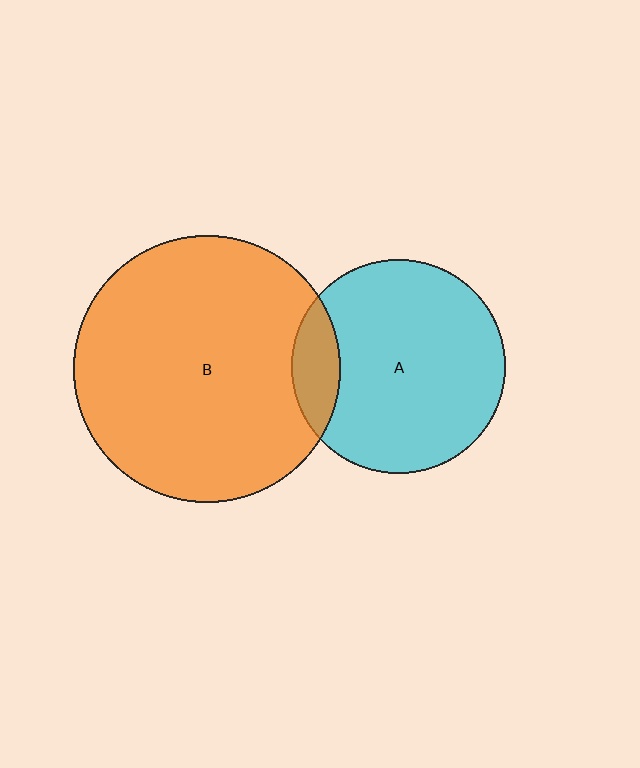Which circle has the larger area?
Circle B (orange).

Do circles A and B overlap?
Yes.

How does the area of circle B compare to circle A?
Approximately 1.5 times.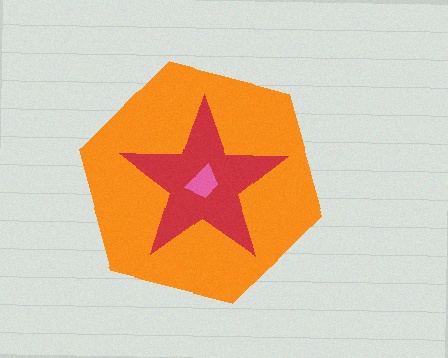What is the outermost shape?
The orange hexagon.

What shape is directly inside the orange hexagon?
The red star.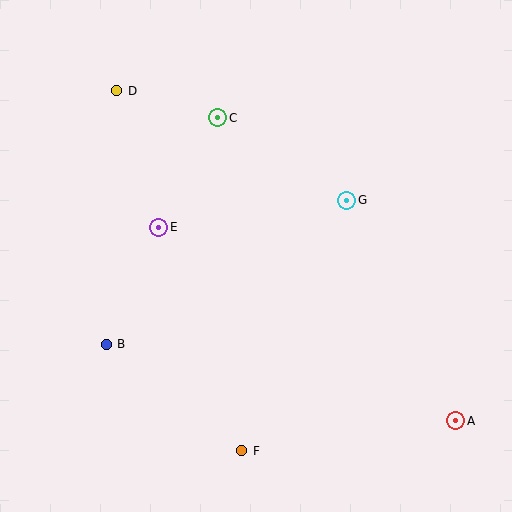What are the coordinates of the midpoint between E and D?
The midpoint between E and D is at (138, 159).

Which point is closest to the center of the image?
Point E at (159, 227) is closest to the center.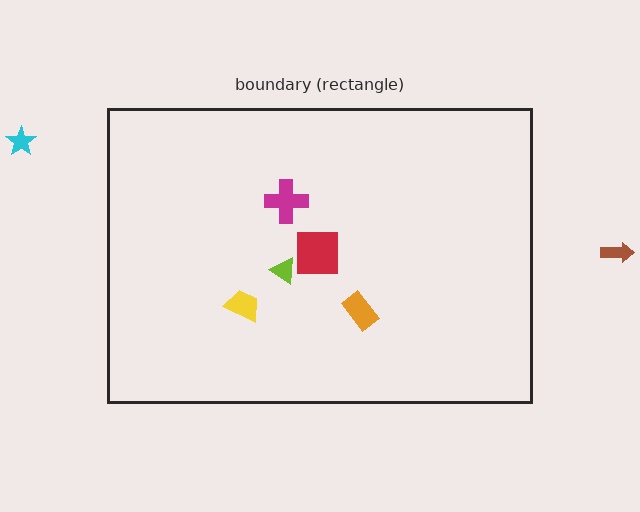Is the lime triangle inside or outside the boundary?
Inside.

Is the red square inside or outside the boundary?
Inside.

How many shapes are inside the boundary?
5 inside, 2 outside.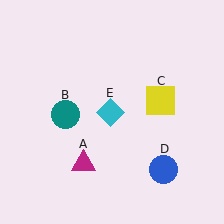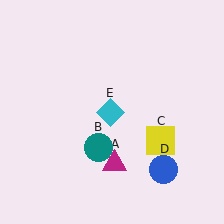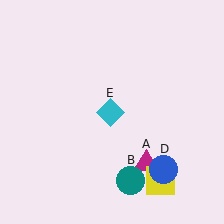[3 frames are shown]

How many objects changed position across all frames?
3 objects changed position: magenta triangle (object A), teal circle (object B), yellow square (object C).